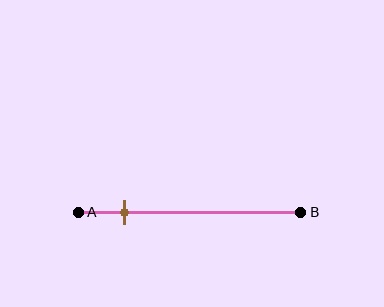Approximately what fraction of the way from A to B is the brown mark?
The brown mark is approximately 20% of the way from A to B.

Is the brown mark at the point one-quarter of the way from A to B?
No, the mark is at about 20% from A, not at the 25% one-quarter point.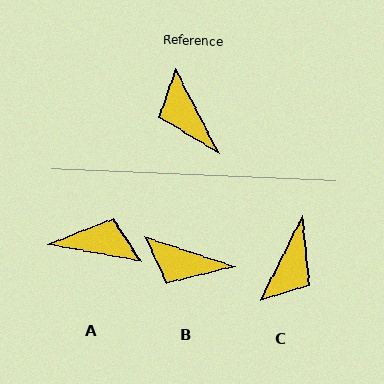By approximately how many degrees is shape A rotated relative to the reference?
Approximately 128 degrees clockwise.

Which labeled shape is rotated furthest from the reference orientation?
A, about 128 degrees away.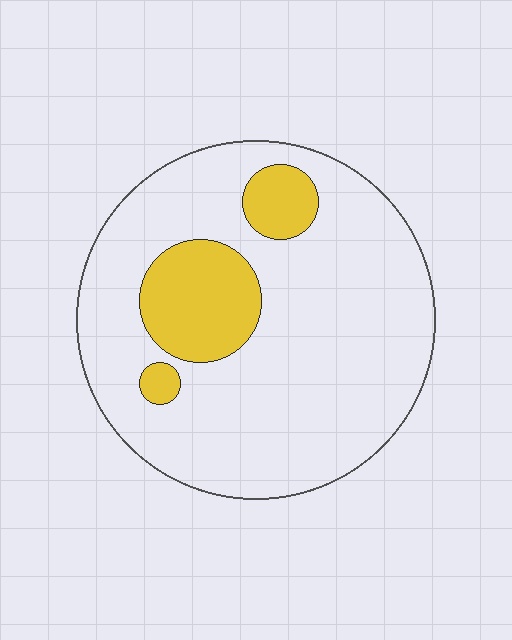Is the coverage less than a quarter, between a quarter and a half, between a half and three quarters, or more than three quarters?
Less than a quarter.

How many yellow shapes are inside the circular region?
3.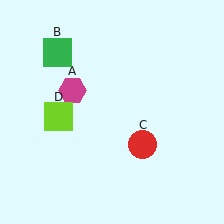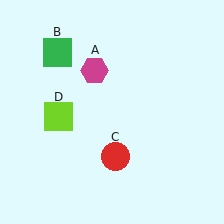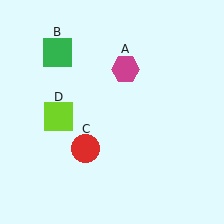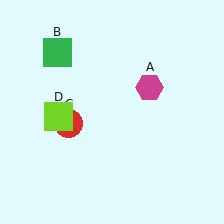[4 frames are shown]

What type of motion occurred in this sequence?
The magenta hexagon (object A), red circle (object C) rotated clockwise around the center of the scene.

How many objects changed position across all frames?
2 objects changed position: magenta hexagon (object A), red circle (object C).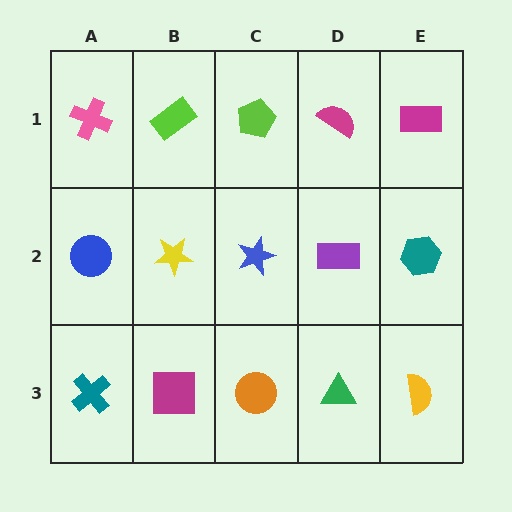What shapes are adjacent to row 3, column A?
A blue circle (row 2, column A), a magenta square (row 3, column B).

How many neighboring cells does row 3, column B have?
3.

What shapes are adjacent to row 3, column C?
A blue star (row 2, column C), a magenta square (row 3, column B), a green triangle (row 3, column D).